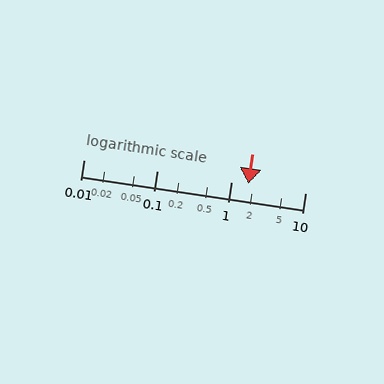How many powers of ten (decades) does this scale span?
The scale spans 3 decades, from 0.01 to 10.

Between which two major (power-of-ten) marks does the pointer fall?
The pointer is between 1 and 10.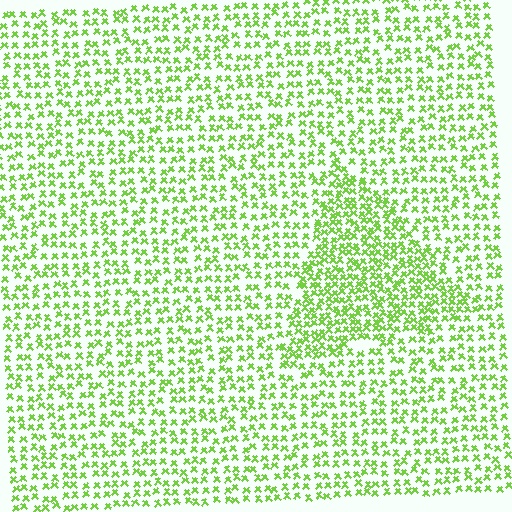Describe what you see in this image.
The image contains small lime elements arranged at two different densities. A triangle-shaped region is visible where the elements are more densely packed than the surrounding area.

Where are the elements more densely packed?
The elements are more densely packed inside the triangle boundary.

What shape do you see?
I see a triangle.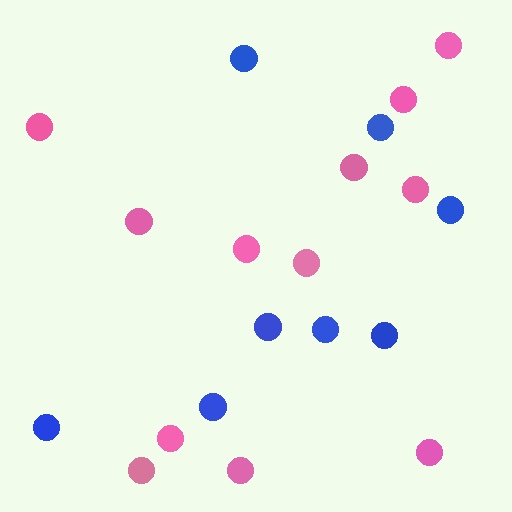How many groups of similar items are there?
There are 2 groups: one group of blue circles (8) and one group of pink circles (12).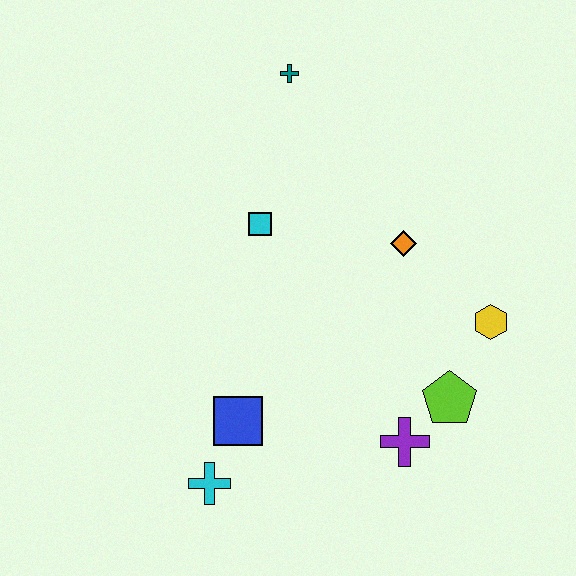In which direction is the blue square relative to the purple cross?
The blue square is to the left of the purple cross.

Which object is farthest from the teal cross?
The cyan cross is farthest from the teal cross.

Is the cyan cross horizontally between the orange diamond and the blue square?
No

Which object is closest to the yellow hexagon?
The lime pentagon is closest to the yellow hexagon.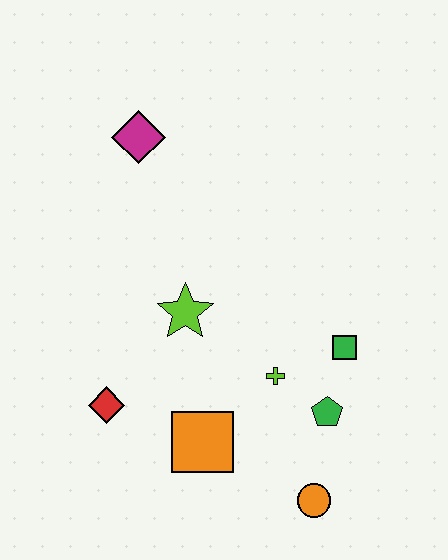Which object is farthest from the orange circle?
The magenta diamond is farthest from the orange circle.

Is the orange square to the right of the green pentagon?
No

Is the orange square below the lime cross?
Yes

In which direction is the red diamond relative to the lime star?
The red diamond is below the lime star.